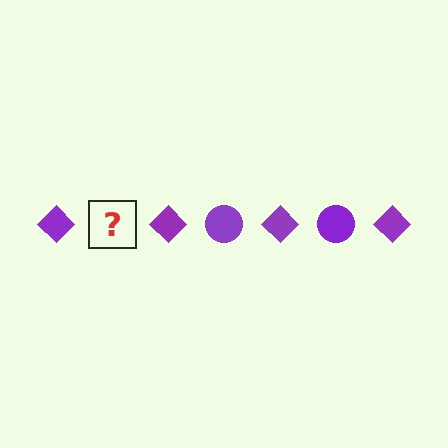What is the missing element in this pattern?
The missing element is a purple circle.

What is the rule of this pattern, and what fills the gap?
The rule is that the pattern cycles through diamond, circle shapes in purple. The gap should be filled with a purple circle.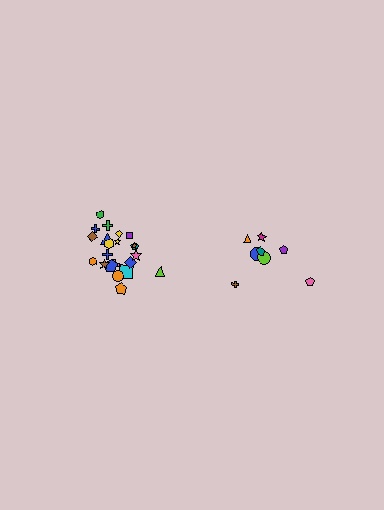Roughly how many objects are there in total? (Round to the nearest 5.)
Roughly 30 objects in total.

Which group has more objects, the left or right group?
The left group.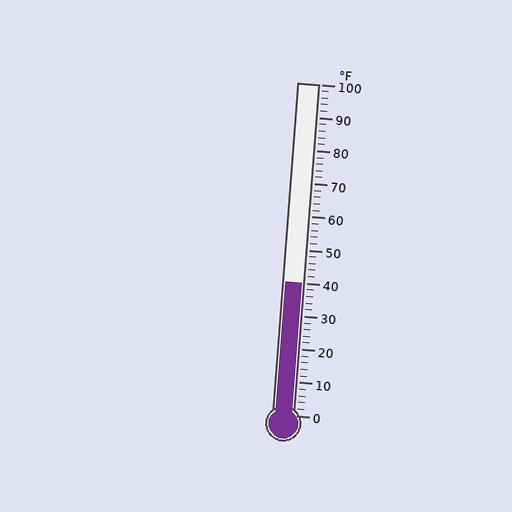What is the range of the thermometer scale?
The thermometer scale ranges from 0°F to 100°F.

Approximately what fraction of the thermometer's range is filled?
The thermometer is filled to approximately 40% of its range.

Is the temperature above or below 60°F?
The temperature is below 60°F.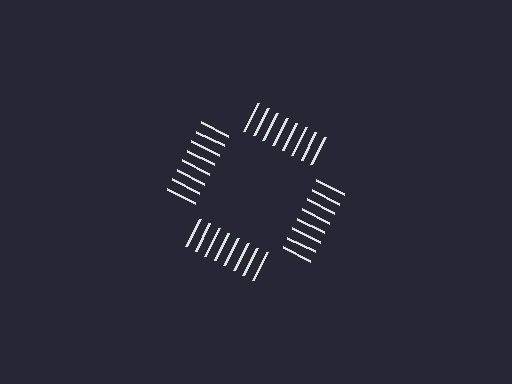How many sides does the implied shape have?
4 sides — the line-ends trace a square.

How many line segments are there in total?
32 — 8 along each of the 4 edges.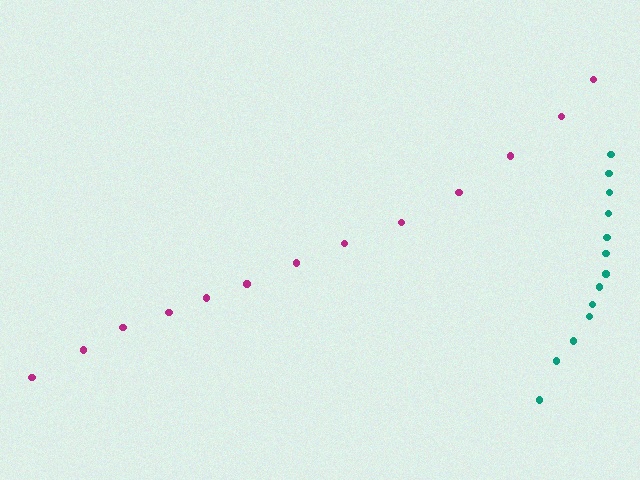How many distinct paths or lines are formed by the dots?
There are 2 distinct paths.